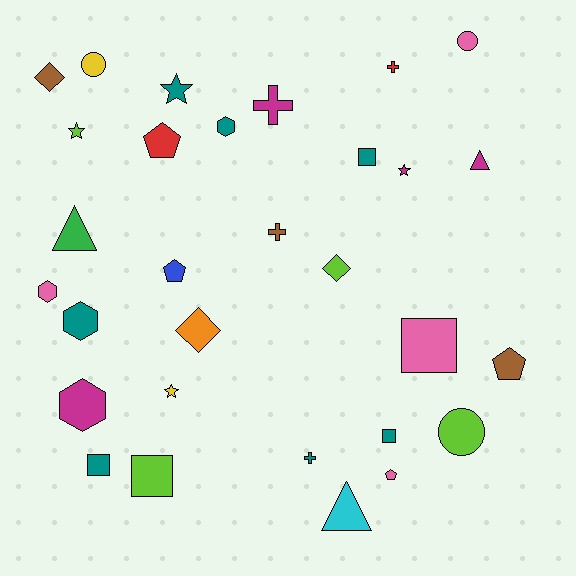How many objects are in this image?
There are 30 objects.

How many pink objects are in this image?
There are 4 pink objects.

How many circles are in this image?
There are 3 circles.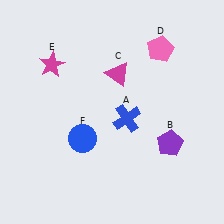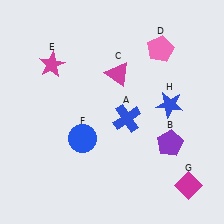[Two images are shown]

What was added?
A magenta diamond (G), a blue star (H) were added in Image 2.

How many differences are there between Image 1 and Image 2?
There are 2 differences between the two images.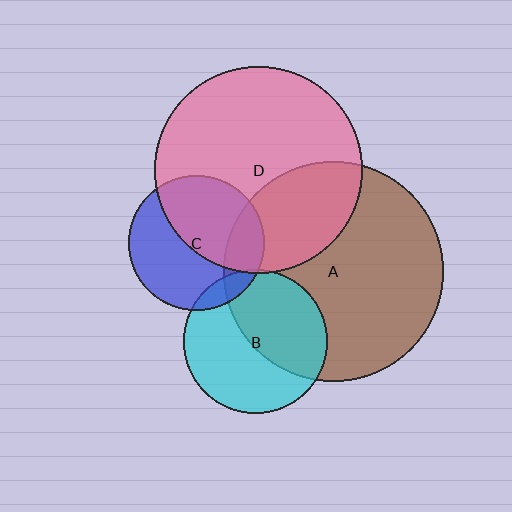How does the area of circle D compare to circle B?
Approximately 2.1 times.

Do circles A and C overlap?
Yes.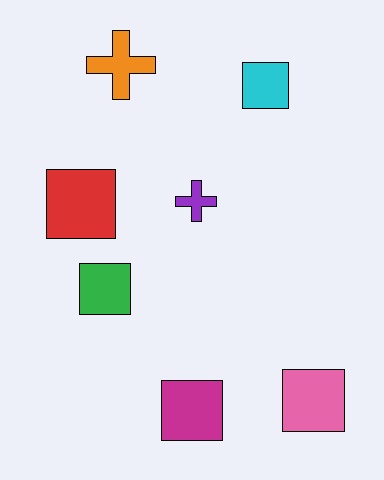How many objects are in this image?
There are 7 objects.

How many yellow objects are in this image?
There are no yellow objects.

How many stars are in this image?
There are no stars.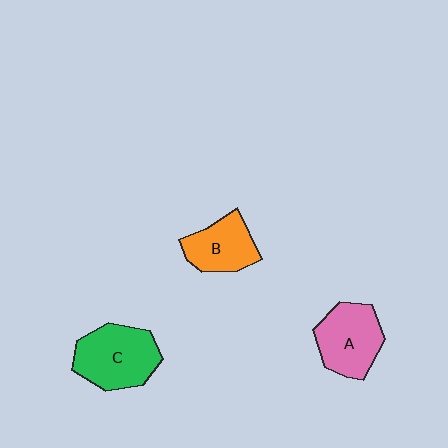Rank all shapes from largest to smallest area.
From largest to smallest: C (green), A (pink), B (orange).